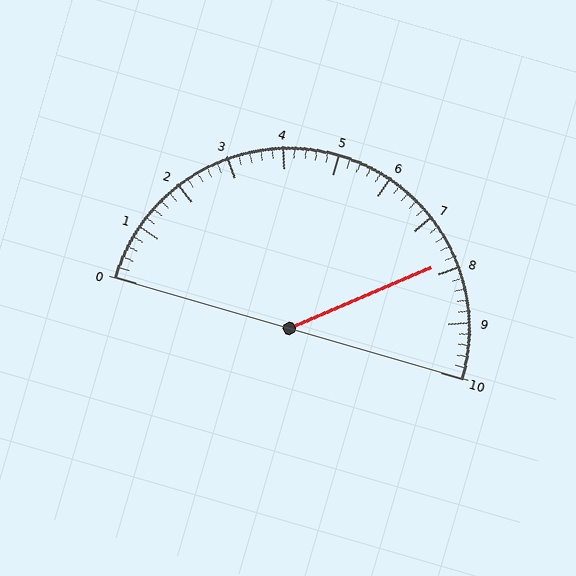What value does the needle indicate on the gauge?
The needle indicates approximately 7.8.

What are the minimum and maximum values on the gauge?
The gauge ranges from 0 to 10.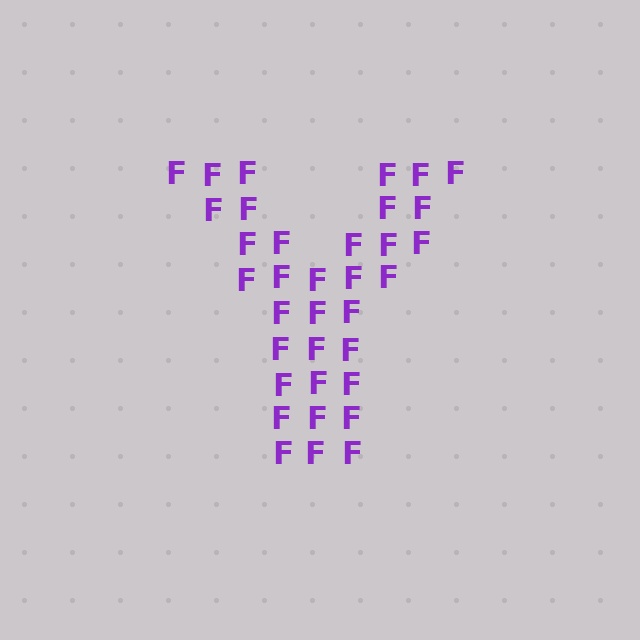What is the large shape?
The large shape is the letter Y.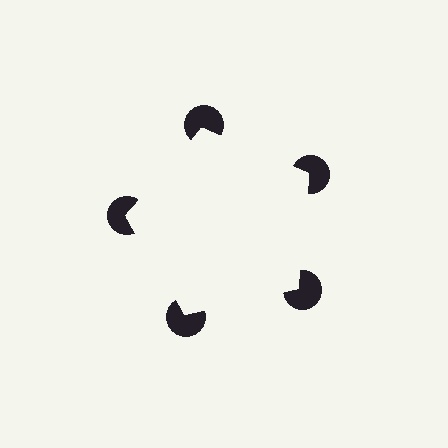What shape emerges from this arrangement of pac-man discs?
An illusory pentagon — its edges are inferred from the aligned wedge cuts in the pac-man discs, not physically drawn.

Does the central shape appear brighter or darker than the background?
It typically appears slightly brighter than the background, even though no actual brightness change is drawn.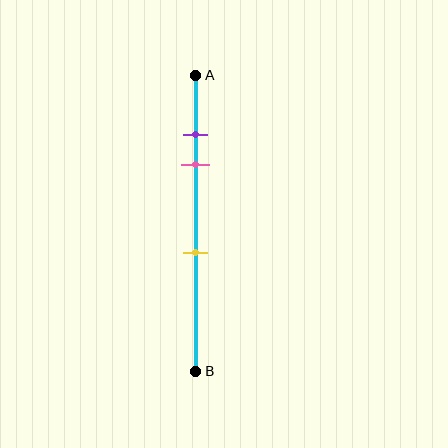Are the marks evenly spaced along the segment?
No, the marks are not evenly spaced.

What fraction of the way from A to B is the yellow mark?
The yellow mark is approximately 60% (0.6) of the way from A to B.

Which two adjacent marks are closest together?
The purple and pink marks are the closest adjacent pair.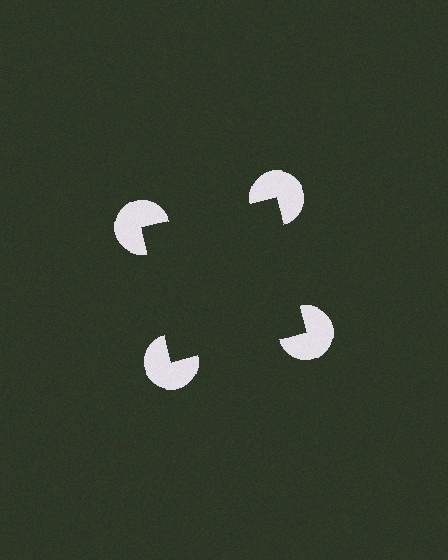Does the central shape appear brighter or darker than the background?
It typically appears slightly darker than the background, even though no actual brightness change is drawn.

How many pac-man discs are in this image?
There are 4 — one at each vertex of the illusory square.